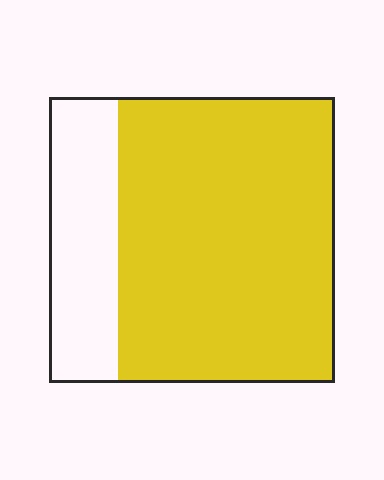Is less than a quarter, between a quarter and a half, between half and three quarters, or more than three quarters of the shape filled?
More than three quarters.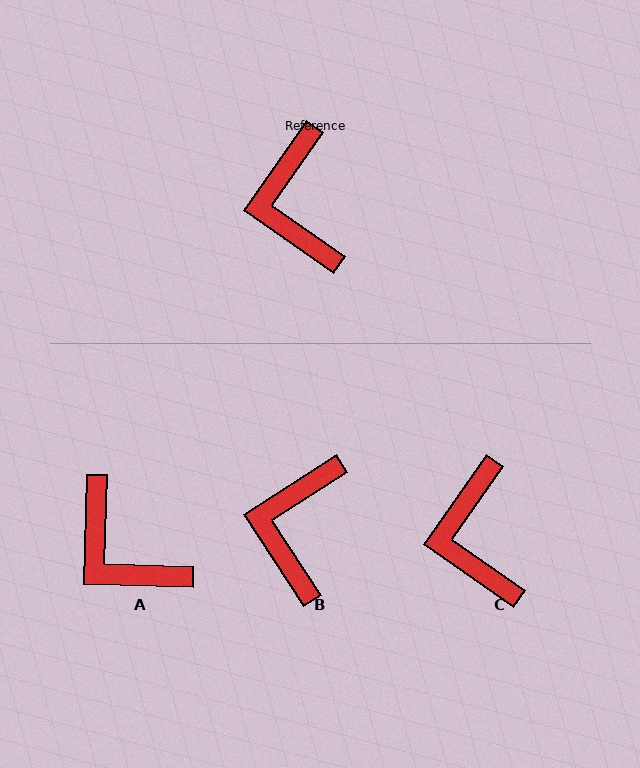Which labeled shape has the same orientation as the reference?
C.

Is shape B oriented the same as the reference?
No, it is off by about 22 degrees.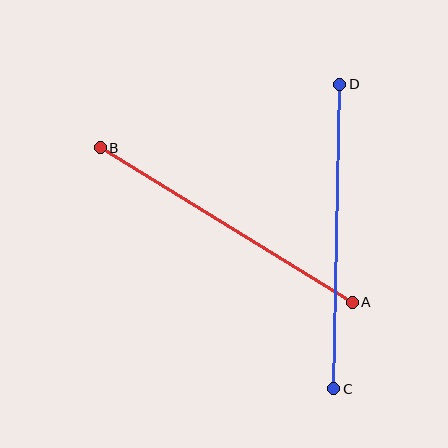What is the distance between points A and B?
The distance is approximately 296 pixels.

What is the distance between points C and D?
The distance is approximately 305 pixels.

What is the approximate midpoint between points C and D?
The midpoint is at approximately (337, 236) pixels.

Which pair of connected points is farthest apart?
Points C and D are farthest apart.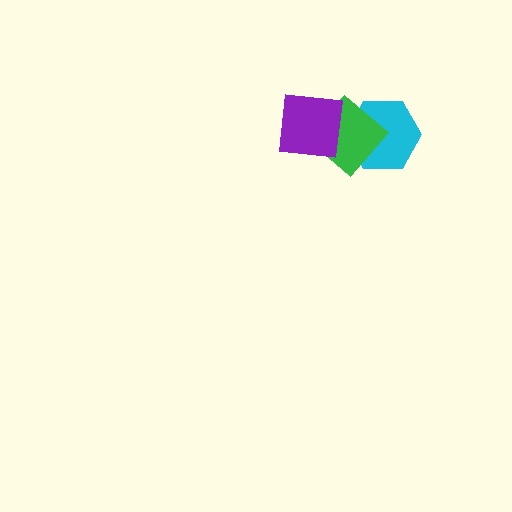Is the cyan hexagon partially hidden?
Yes, it is partially covered by another shape.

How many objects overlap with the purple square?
1 object overlaps with the purple square.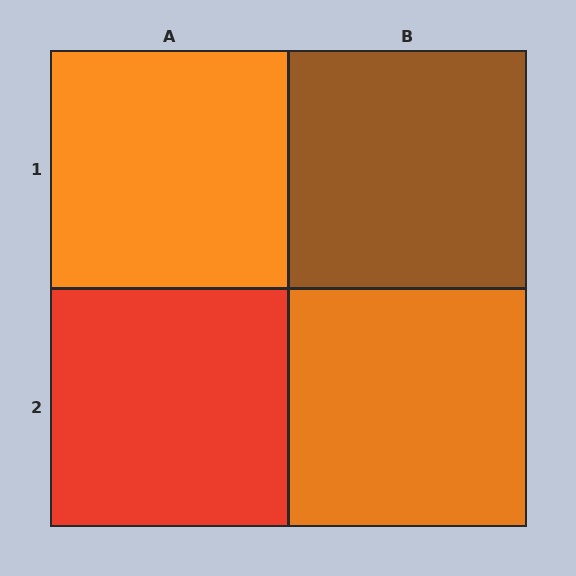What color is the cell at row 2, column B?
Orange.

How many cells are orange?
2 cells are orange.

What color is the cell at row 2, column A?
Red.